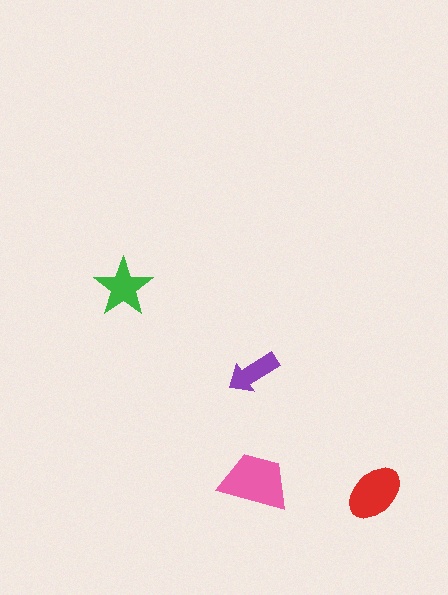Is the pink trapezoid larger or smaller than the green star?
Larger.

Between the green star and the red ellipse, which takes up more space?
The red ellipse.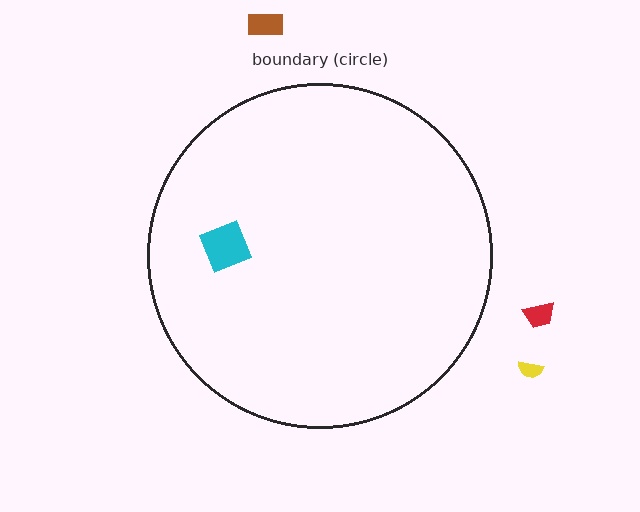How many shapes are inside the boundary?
1 inside, 3 outside.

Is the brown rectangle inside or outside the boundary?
Outside.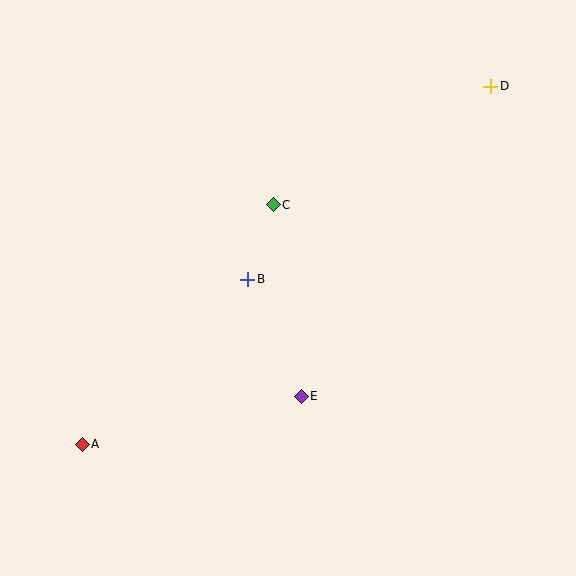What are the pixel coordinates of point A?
Point A is at (82, 444).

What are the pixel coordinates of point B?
Point B is at (248, 279).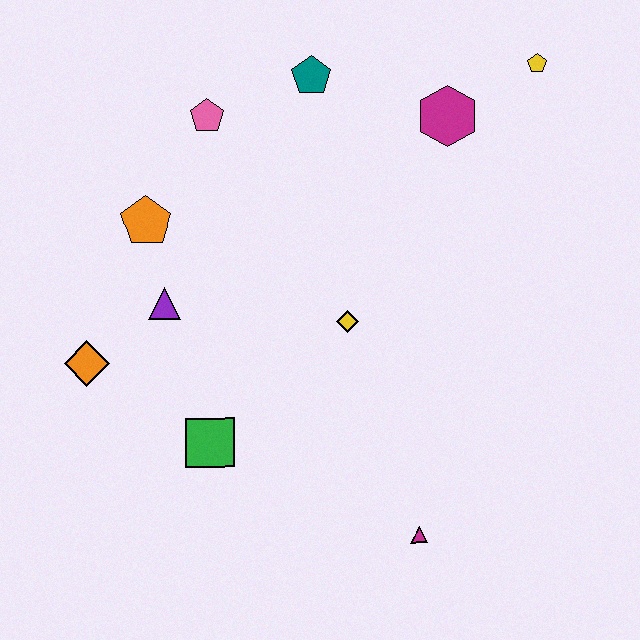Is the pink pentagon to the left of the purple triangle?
No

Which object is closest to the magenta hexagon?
The yellow pentagon is closest to the magenta hexagon.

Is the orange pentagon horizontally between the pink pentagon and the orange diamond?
Yes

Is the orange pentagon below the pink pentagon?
Yes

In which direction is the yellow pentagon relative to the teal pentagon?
The yellow pentagon is to the right of the teal pentagon.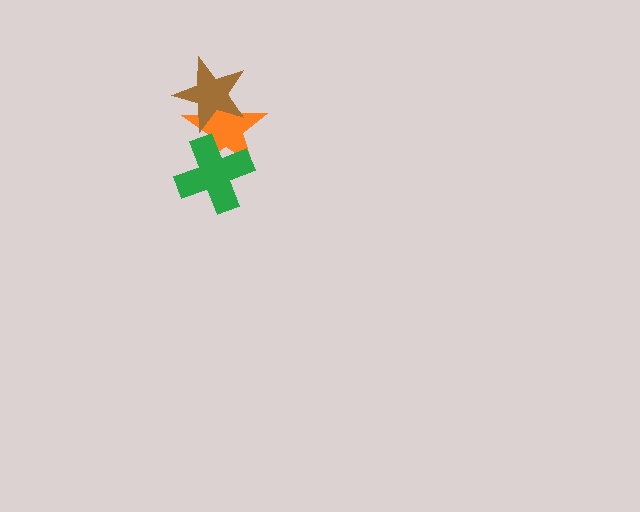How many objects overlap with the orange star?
2 objects overlap with the orange star.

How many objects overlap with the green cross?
1 object overlaps with the green cross.